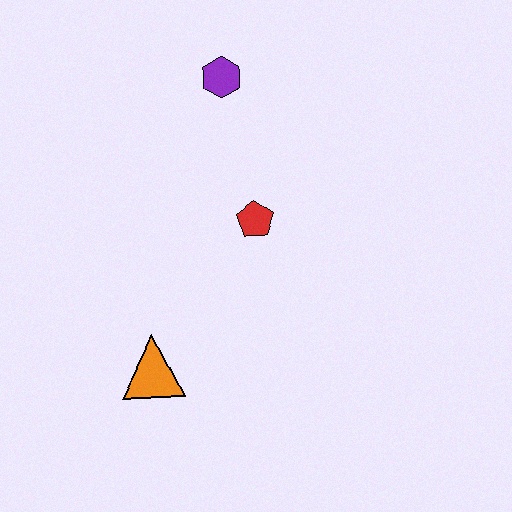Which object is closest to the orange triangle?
The red pentagon is closest to the orange triangle.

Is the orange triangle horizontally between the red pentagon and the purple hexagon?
No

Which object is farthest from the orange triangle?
The purple hexagon is farthest from the orange triangle.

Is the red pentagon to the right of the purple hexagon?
Yes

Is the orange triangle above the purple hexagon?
No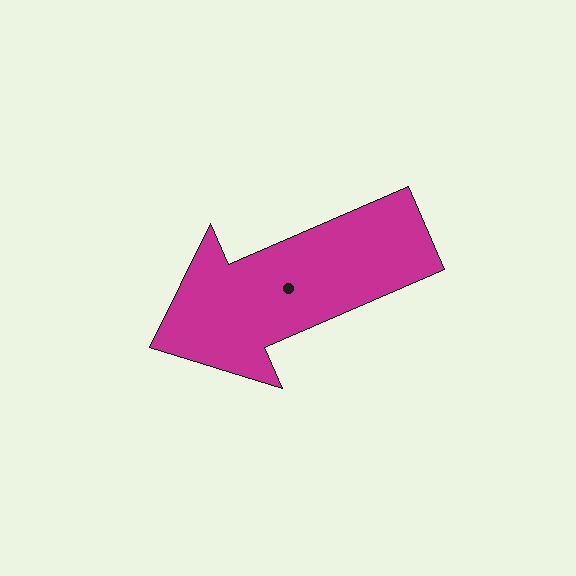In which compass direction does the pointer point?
Southwest.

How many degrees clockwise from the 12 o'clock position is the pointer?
Approximately 247 degrees.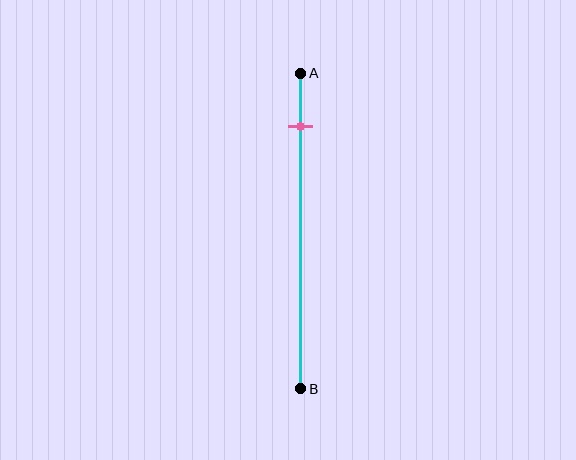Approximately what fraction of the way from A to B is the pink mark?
The pink mark is approximately 15% of the way from A to B.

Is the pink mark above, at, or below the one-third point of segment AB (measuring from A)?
The pink mark is above the one-third point of segment AB.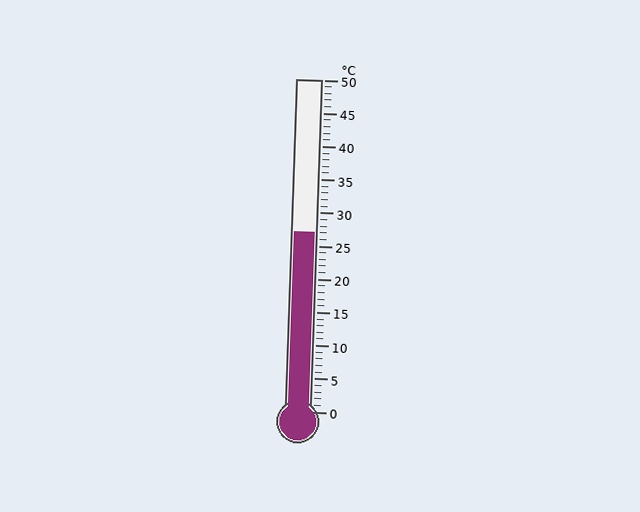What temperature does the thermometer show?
The thermometer shows approximately 27°C.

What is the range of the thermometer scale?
The thermometer scale ranges from 0°C to 50°C.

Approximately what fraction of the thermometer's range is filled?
The thermometer is filled to approximately 55% of its range.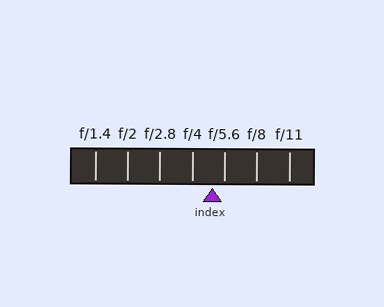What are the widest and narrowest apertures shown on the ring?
The widest aperture shown is f/1.4 and the narrowest is f/11.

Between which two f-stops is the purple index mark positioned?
The index mark is between f/4 and f/5.6.